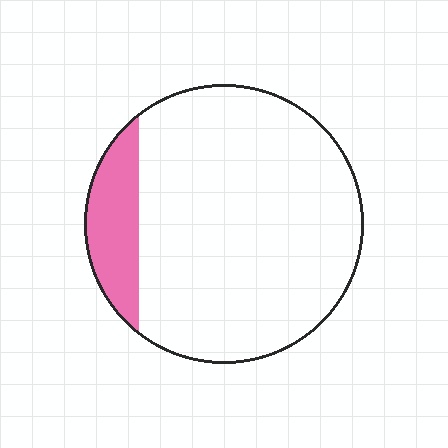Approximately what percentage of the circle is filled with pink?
Approximately 15%.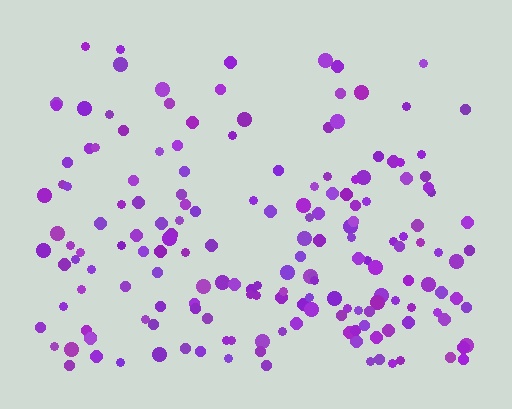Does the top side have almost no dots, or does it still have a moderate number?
Still a moderate number, just noticeably fewer than the bottom.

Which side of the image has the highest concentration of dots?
The bottom.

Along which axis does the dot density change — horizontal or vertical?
Vertical.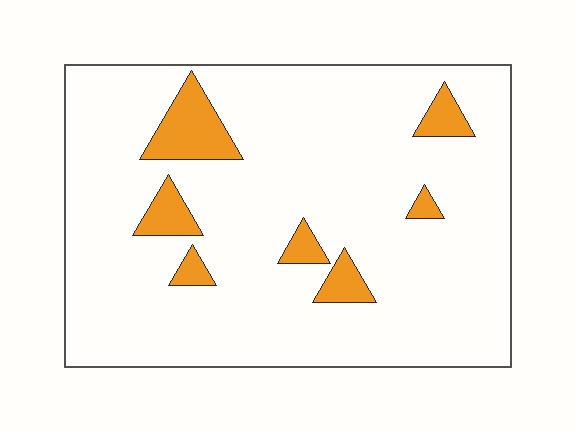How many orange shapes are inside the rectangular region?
7.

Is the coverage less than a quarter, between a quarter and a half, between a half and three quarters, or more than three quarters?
Less than a quarter.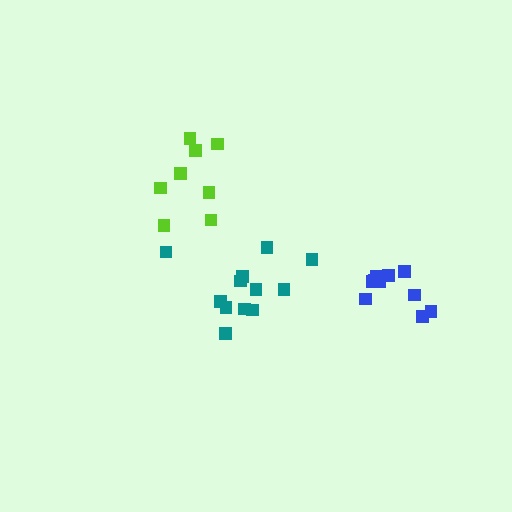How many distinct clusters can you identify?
There are 3 distinct clusters.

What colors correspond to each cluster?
The clusters are colored: teal, blue, lime.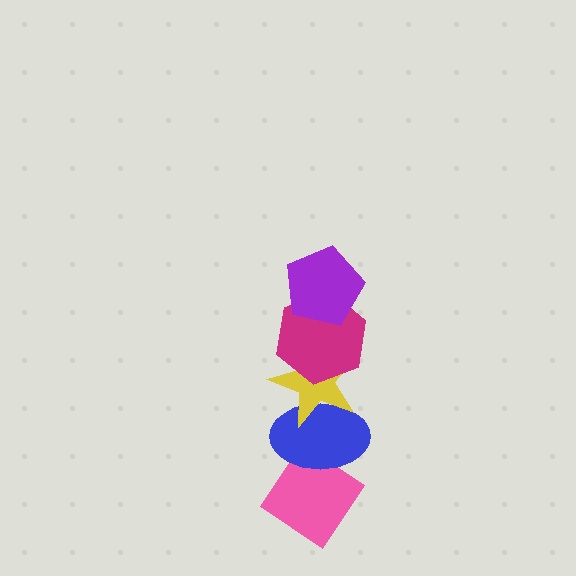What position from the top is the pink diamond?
The pink diamond is 5th from the top.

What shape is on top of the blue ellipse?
The yellow star is on top of the blue ellipse.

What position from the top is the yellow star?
The yellow star is 3rd from the top.